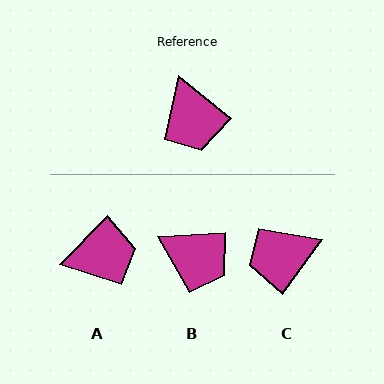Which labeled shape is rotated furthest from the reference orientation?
C, about 88 degrees away.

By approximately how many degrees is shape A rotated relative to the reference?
Approximately 84 degrees counter-clockwise.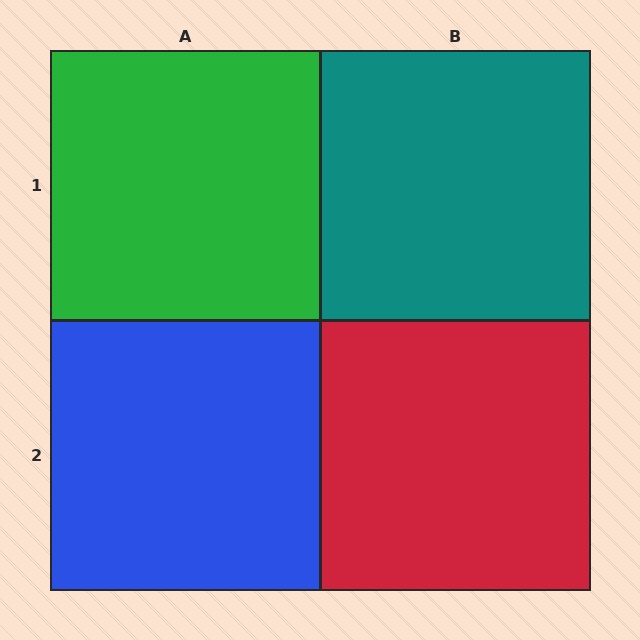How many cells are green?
1 cell is green.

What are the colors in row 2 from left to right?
Blue, red.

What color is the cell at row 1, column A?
Green.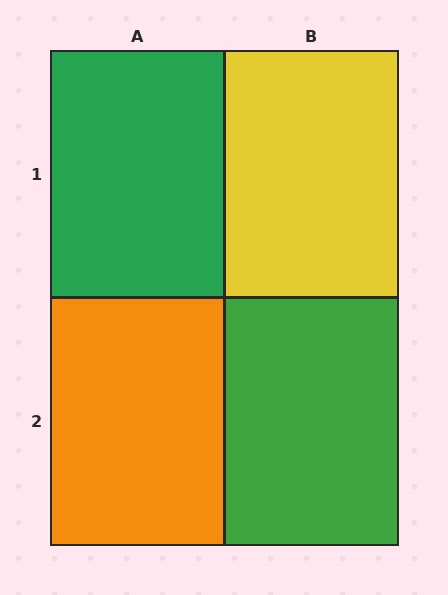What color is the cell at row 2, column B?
Green.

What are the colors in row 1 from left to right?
Green, yellow.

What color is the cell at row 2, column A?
Orange.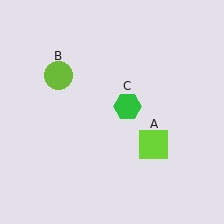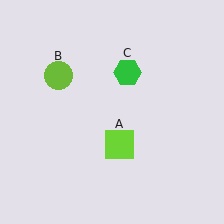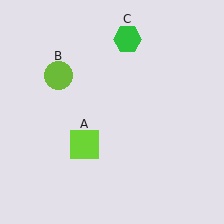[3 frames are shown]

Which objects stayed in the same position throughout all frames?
Lime circle (object B) remained stationary.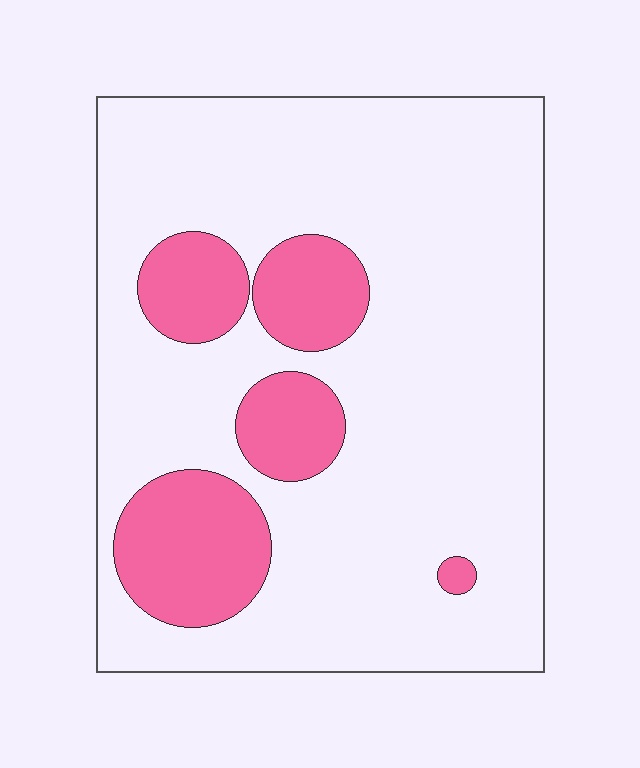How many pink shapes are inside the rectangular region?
5.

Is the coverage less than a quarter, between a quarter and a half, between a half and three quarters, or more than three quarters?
Less than a quarter.